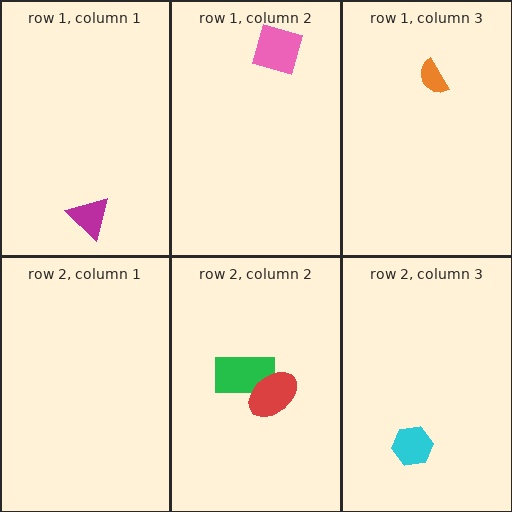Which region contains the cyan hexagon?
The row 2, column 3 region.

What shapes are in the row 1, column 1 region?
The magenta triangle.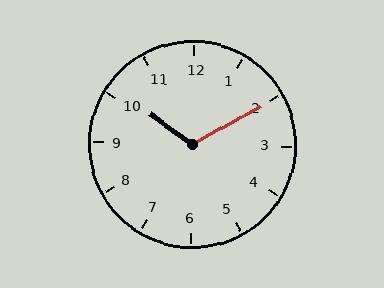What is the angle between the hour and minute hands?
Approximately 115 degrees.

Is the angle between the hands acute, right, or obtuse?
It is obtuse.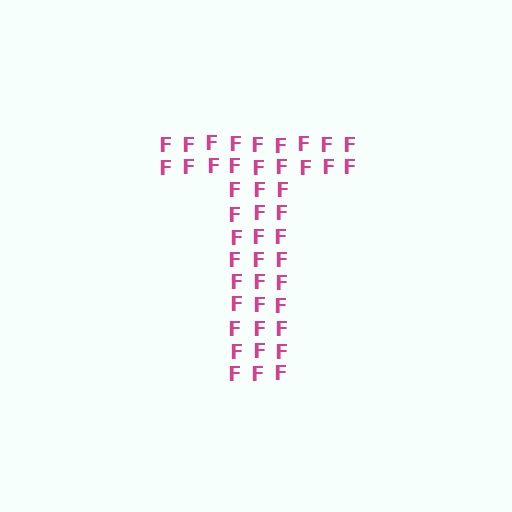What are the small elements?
The small elements are letter F's.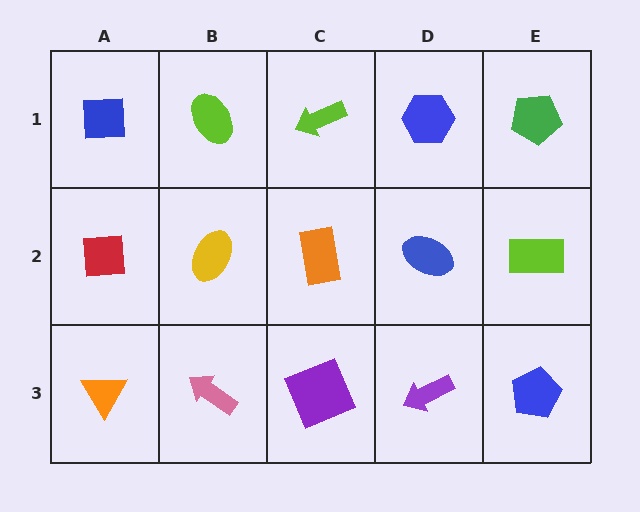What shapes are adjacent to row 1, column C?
An orange rectangle (row 2, column C), a lime ellipse (row 1, column B), a blue hexagon (row 1, column D).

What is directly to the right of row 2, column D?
A lime rectangle.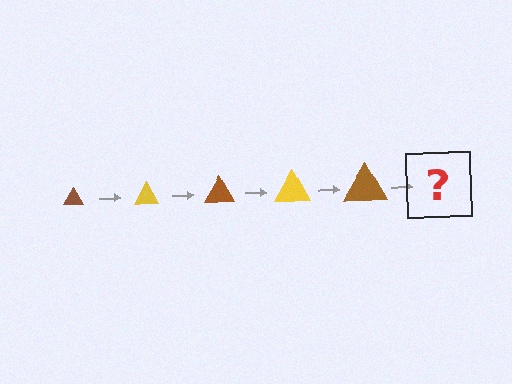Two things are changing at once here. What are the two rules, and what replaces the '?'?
The two rules are that the triangle grows larger each step and the color cycles through brown and yellow. The '?' should be a yellow triangle, larger than the previous one.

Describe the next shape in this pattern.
It should be a yellow triangle, larger than the previous one.